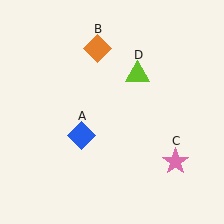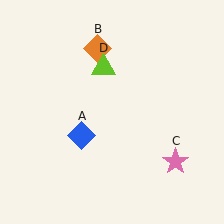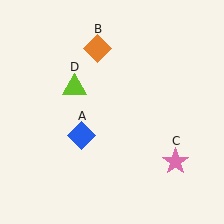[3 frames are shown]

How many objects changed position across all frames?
1 object changed position: lime triangle (object D).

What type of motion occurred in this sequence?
The lime triangle (object D) rotated counterclockwise around the center of the scene.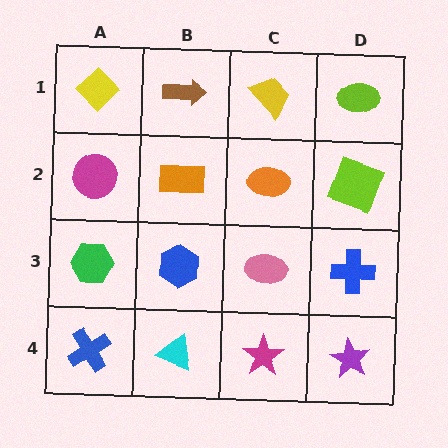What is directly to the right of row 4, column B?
A magenta star.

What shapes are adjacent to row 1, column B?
An orange rectangle (row 2, column B), a yellow diamond (row 1, column A), a yellow trapezoid (row 1, column C).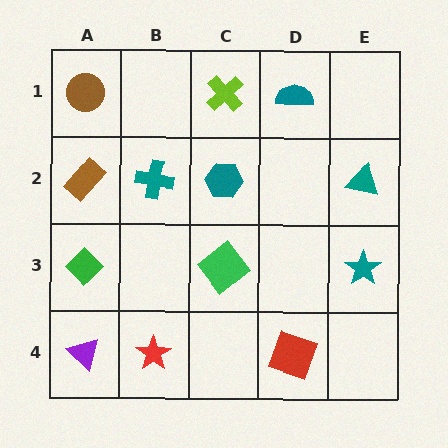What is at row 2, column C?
A teal hexagon.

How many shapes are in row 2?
4 shapes.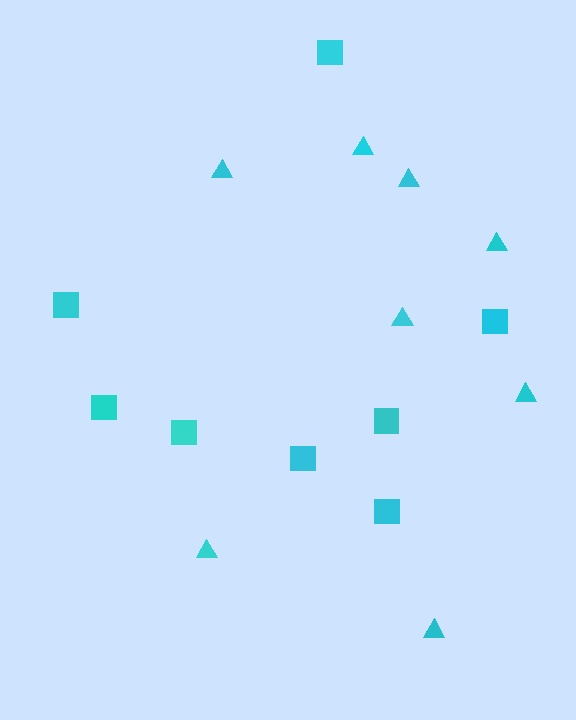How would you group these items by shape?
There are 2 groups: one group of triangles (8) and one group of squares (8).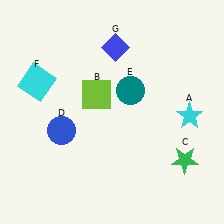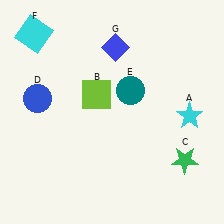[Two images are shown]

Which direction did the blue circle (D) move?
The blue circle (D) moved up.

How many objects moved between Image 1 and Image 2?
2 objects moved between the two images.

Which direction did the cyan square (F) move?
The cyan square (F) moved up.